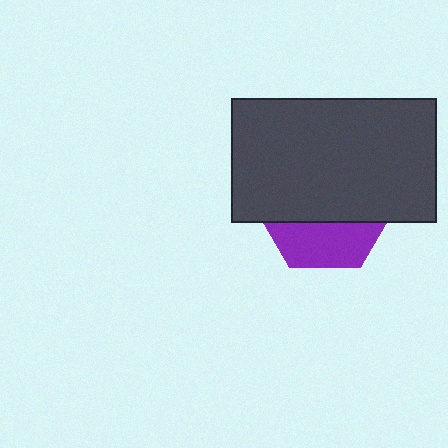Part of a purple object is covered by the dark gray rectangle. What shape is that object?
It is a hexagon.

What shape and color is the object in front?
The object in front is a dark gray rectangle.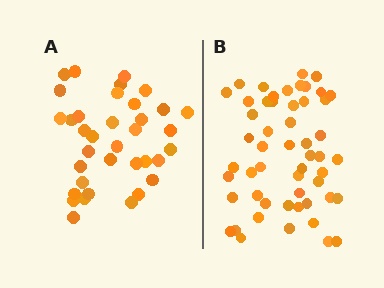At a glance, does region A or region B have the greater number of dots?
Region B (the right region) has more dots.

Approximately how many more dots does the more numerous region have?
Region B has approximately 15 more dots than region A.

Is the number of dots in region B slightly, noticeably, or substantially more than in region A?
Region B has substantially more. The ratio is roughly 1.5 to 1.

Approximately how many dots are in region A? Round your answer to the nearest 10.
About 40 dots. (The exact count is 36, which rounds to 40.)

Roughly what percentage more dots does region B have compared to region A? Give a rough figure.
About 45% more.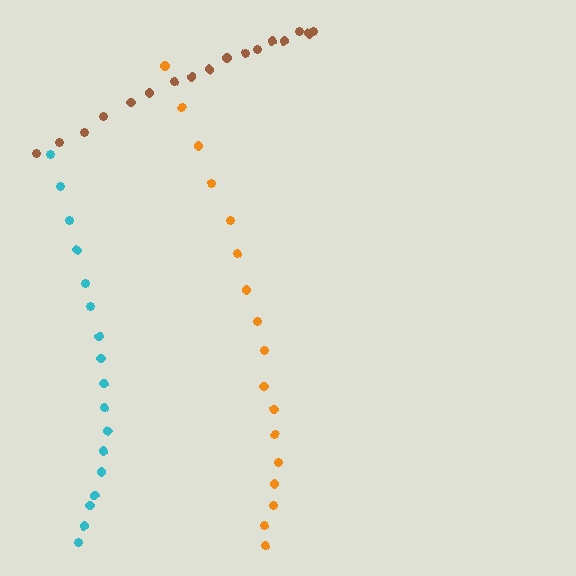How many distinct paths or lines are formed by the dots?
There are 3 distinct paths.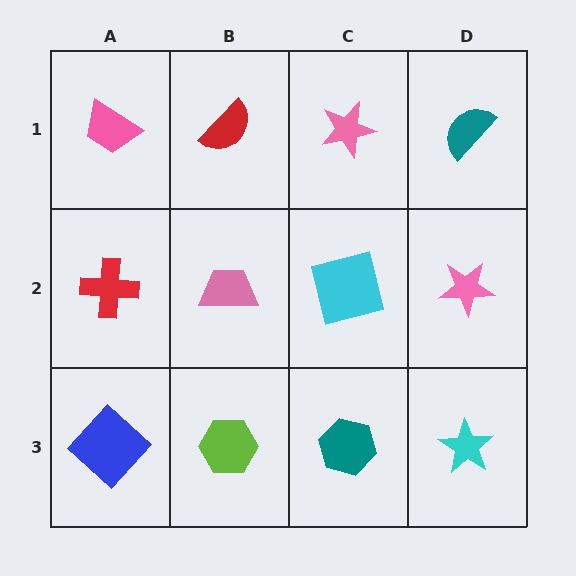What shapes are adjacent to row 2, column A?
A pink trapezoid (row 1, column A), a blue diamond (row 3, column A), a pink trapezoid (row 2, column B).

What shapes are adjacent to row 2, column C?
A pink star (row 1, column C), a teal hexagon (row 3, column C), a pink trapezoid (row 2, column B), a pink star (row 2, column D).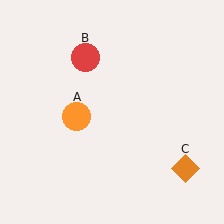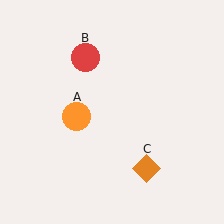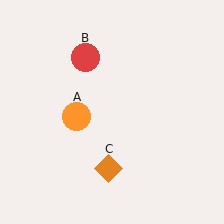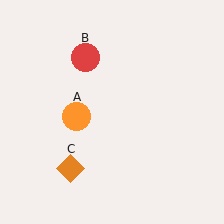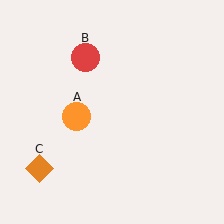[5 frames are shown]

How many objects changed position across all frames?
1 object changed position: orange diamond (object C).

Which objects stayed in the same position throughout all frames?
Orange circle (object A) and red circle (object B) remained stationary.